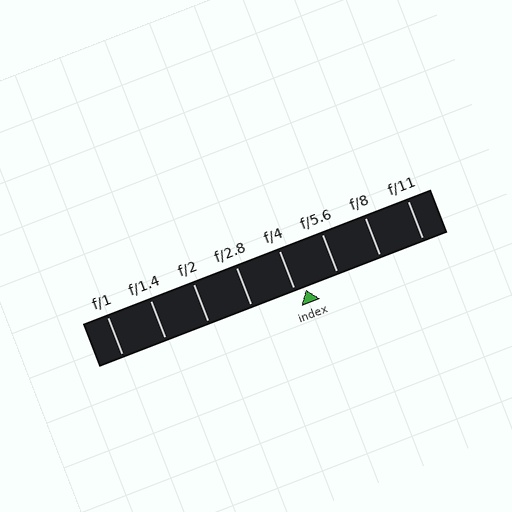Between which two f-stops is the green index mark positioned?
The index mark is between f/4 and f/5.6.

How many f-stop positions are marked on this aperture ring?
There are 8 f-stop positions marked.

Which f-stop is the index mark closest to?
The index mark is closest to f/4.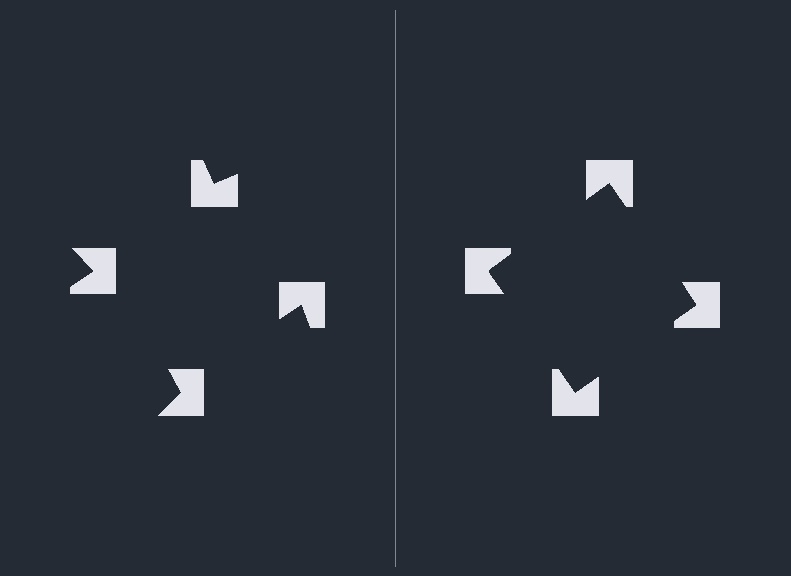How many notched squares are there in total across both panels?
8 — 4 on each side.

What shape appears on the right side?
An illusory square.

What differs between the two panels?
The notched squares are positioned identically on both sides; only the wedge orientations differ. On the right they align to a square; on the left they are misaligned.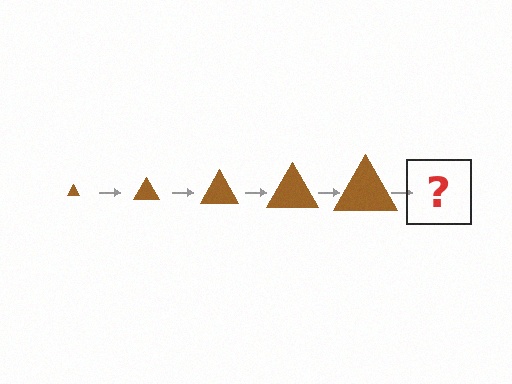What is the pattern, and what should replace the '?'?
The pattern is that the triangle gets progressively larger each step. The '?' should be a brown triangle, larger than the previous one.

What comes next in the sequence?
The next element should be a brown triangle, larger than the previous one.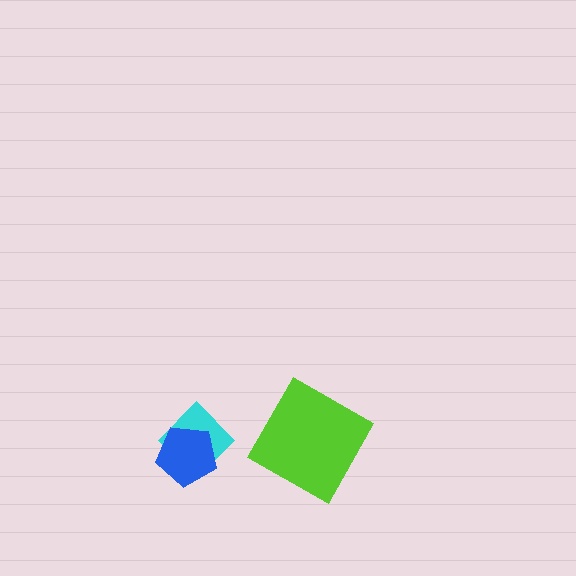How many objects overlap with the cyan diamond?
1 object overlaps with the cyan diamond.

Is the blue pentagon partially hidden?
No, no other shape covers it.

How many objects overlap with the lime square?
0 objects overlap with the lime square.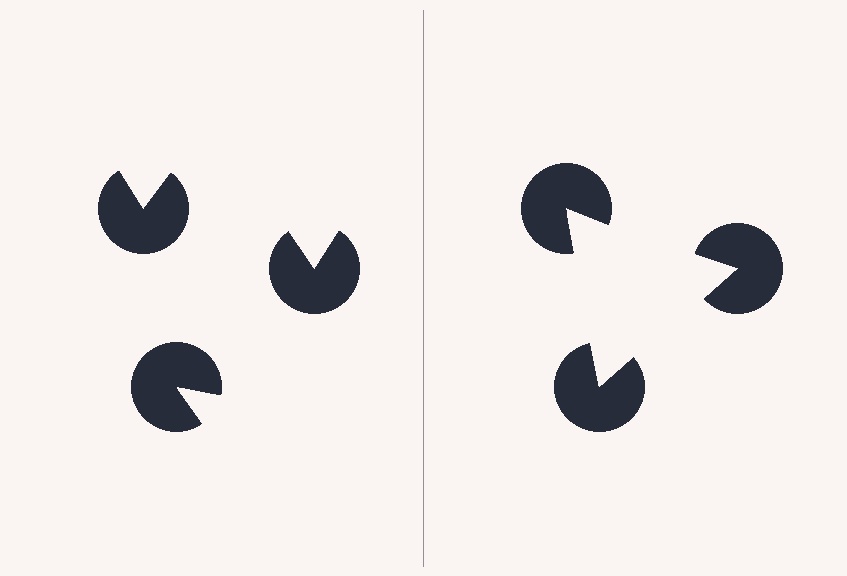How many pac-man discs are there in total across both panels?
6 — 3 on each side.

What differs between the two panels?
The pac-man discs are positioned identically on both sides; only the wedge orientations differ. On the right they align to a triangle; on the left they are misaligned.